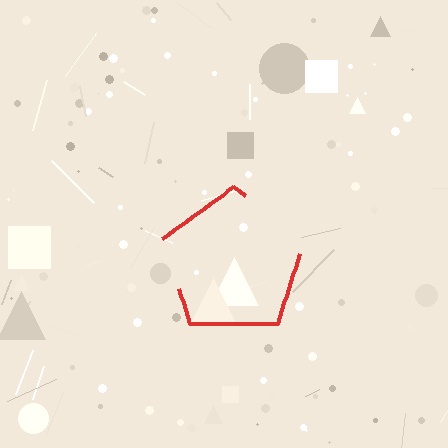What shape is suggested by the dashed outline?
The dashed outline suggests a pentagon.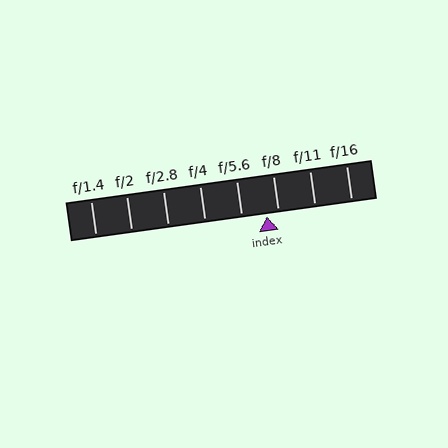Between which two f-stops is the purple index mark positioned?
The index mark is between f/5.6 and f/8.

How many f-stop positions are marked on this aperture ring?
There are 8 f-stop positions marked.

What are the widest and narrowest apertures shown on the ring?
The widest aperture shown is f/1.4 and the narrowest is f/16.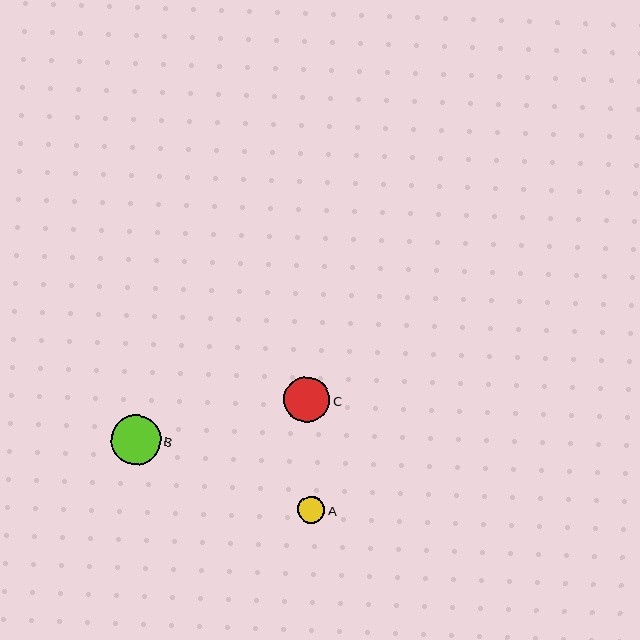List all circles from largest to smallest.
From largest to smallest: B, C, A.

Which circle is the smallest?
Circle A is the smallest with a size of approximately 27 pixels.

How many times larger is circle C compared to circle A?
Circle C is approximately 1.7 times the size of circle A.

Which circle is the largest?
Circle B is the largest with a size of approximately 50 pixels.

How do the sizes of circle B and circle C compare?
Circle B and circle C are approximately the same size.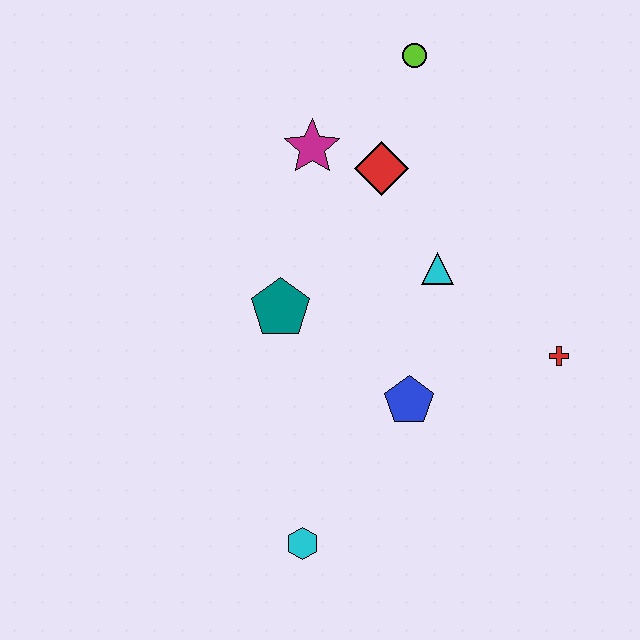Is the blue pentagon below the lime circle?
Yes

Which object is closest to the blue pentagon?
The cyan triangle is closest to the blue pentagon.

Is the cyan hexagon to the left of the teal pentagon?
No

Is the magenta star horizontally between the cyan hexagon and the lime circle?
Yes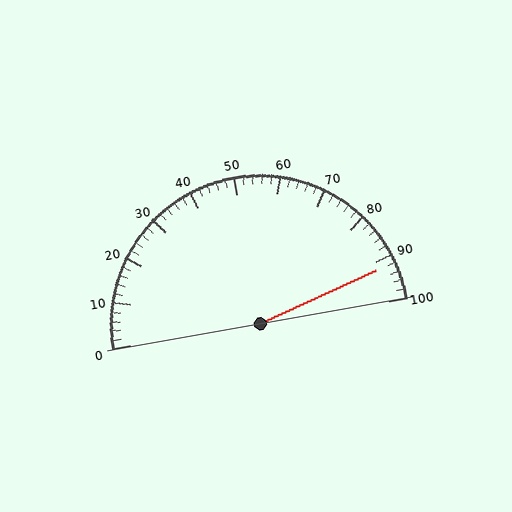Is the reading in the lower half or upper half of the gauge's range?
The reading is in the upper half of the range (0 to 100).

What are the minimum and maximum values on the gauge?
The gauge ranges from 0 to 100.